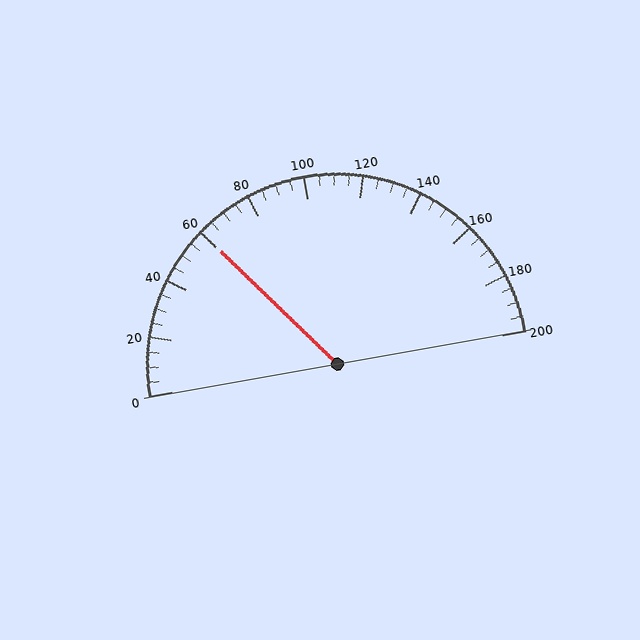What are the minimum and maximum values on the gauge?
The gauge ranges from 0 to 200.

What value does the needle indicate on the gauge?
The needle indicates approximately 60.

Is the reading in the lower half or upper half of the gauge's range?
The reading is in the lower half of the range (0 to 200).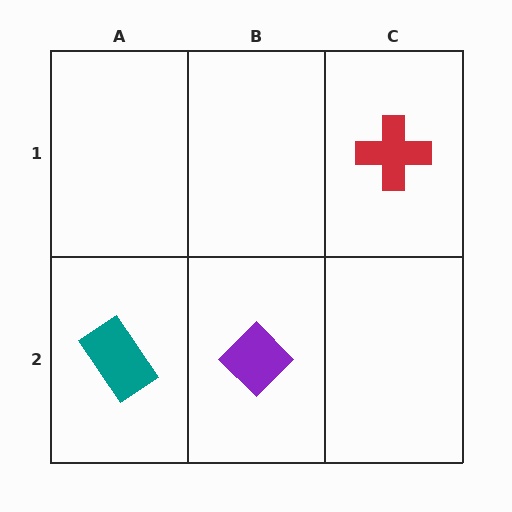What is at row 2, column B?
A purple diamond.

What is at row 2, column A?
A teal rectangle.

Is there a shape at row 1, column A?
No, that cell is empty.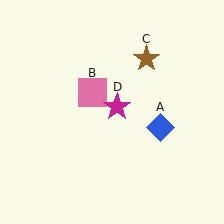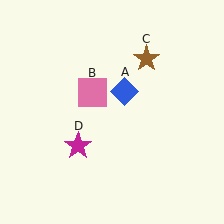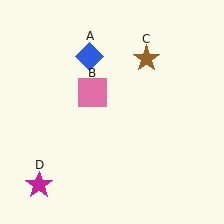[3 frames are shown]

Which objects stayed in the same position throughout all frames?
Pink square (object B) and brown star (object C) remained stationary.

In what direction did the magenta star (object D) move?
The magenta star (object D) moved down and to the left.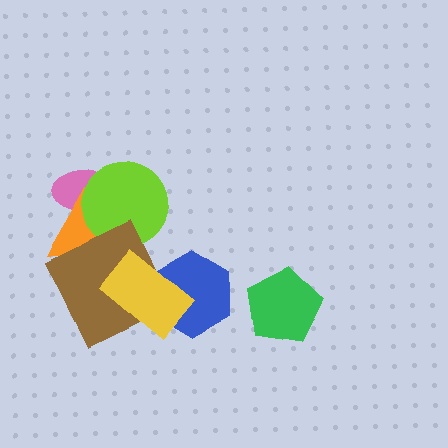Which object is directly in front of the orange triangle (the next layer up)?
The lime circle is directly in front of the orange triangle.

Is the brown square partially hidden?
Yes, it is partially covered by another shape.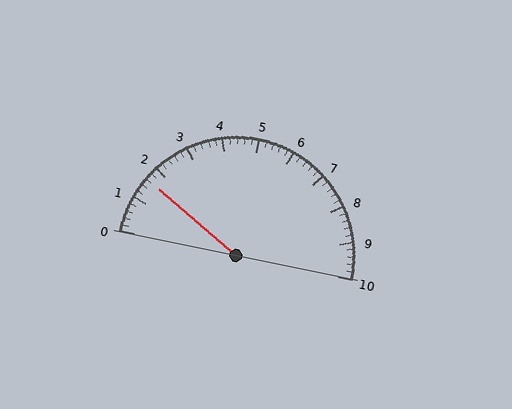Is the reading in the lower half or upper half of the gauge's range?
The reading is in the lower half of the range (0 to 10).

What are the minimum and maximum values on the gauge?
The gauge ranges from 0 to 10.